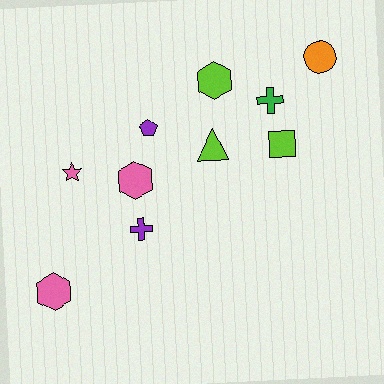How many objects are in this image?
There are 10 objects.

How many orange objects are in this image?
There is 1 orange object.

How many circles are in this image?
There is 1 circle.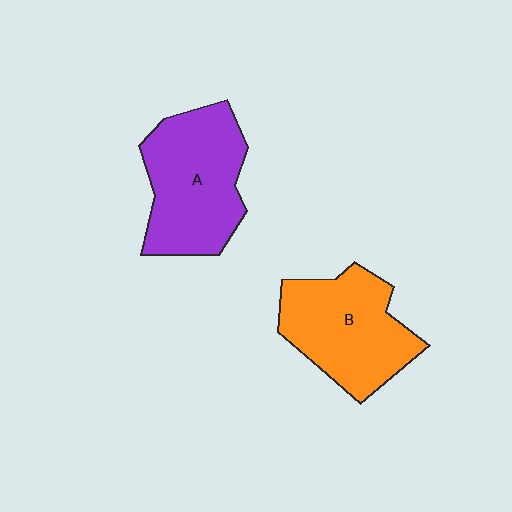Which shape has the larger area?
Shape A (purple).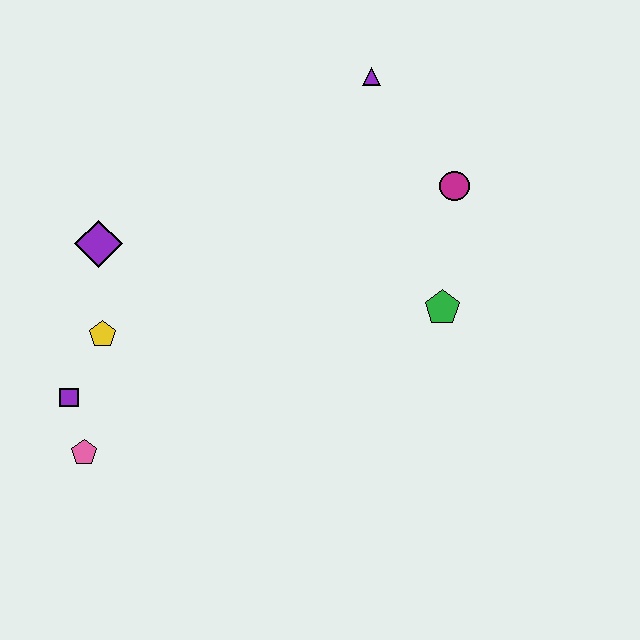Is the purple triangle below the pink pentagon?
No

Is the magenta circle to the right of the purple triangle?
Yes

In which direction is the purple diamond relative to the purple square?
The purple diamond is above the purple square.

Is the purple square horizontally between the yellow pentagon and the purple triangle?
No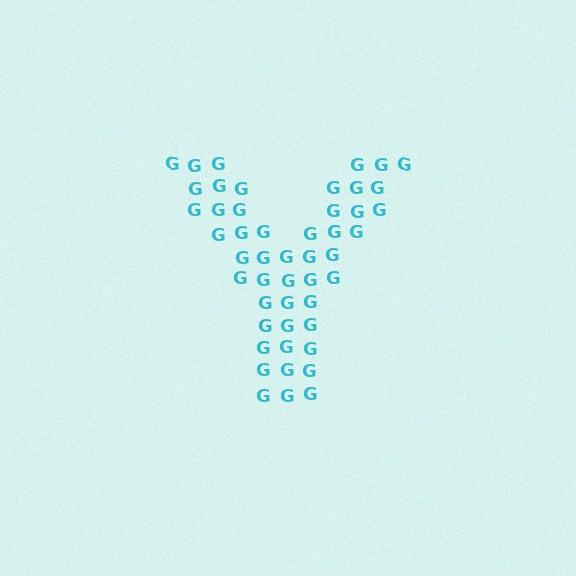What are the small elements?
The small elements are letter G's.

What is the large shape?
The large shape is the letter Y.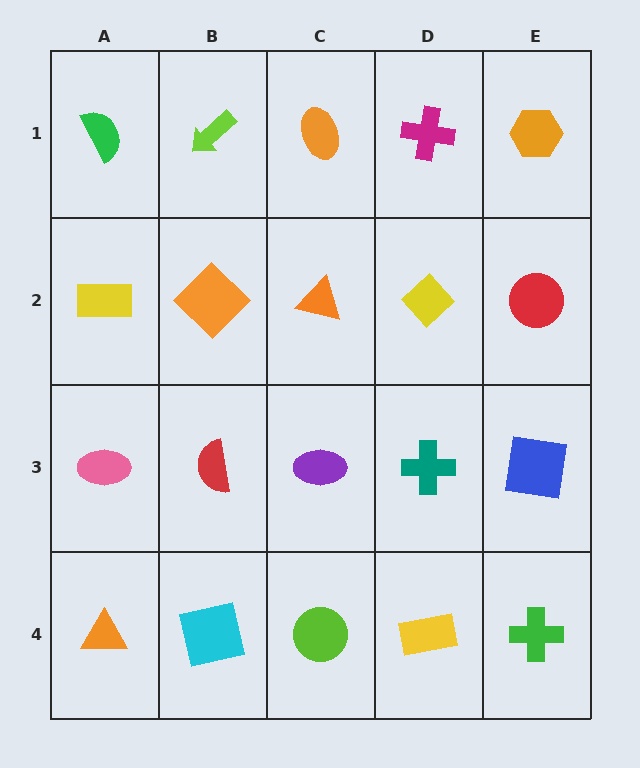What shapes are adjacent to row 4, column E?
A blue square (row 3, column E), a yellow rectangle (row 4, column D).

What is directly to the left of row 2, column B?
A yellow rectangle.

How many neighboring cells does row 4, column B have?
3.